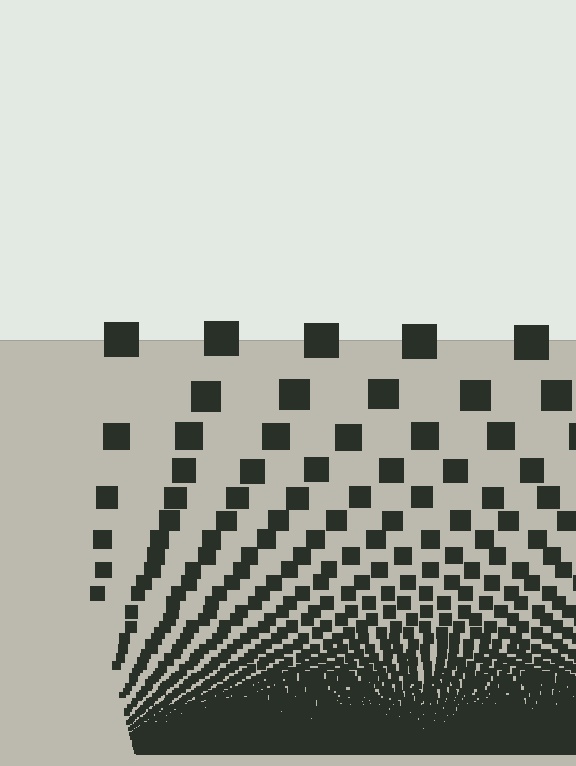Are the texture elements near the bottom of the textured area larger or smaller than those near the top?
Smaller. The gradient is inverted — elements near the bottom are smaller and denser.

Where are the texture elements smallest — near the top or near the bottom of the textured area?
Near the bottom.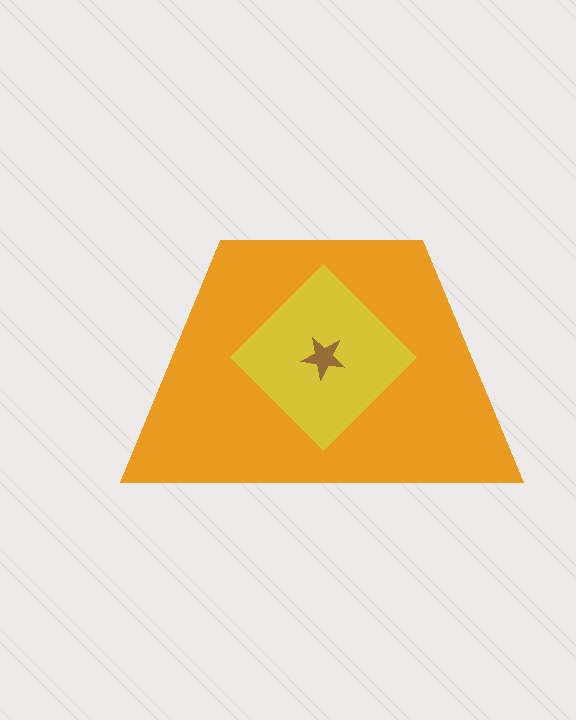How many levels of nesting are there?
3.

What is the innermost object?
The brown star.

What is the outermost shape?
The orange trapezoid.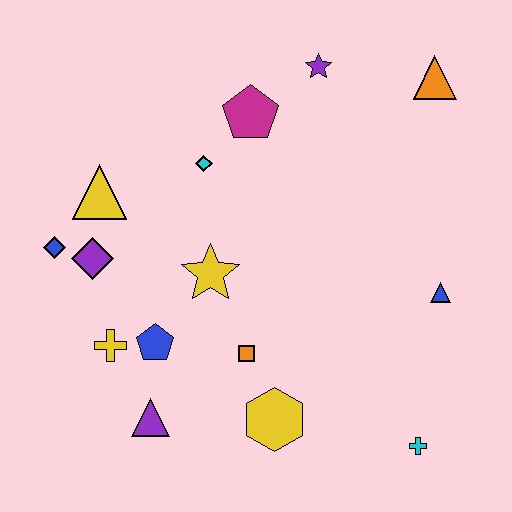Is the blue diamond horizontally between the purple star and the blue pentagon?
No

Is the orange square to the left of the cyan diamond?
No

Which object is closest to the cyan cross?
The yellow hexagon is closest to the cyan cross.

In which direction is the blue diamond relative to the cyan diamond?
The blue diamond is to the left of the cyan diamond.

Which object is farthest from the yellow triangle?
The cyan cross is farthest from the yellow triangle.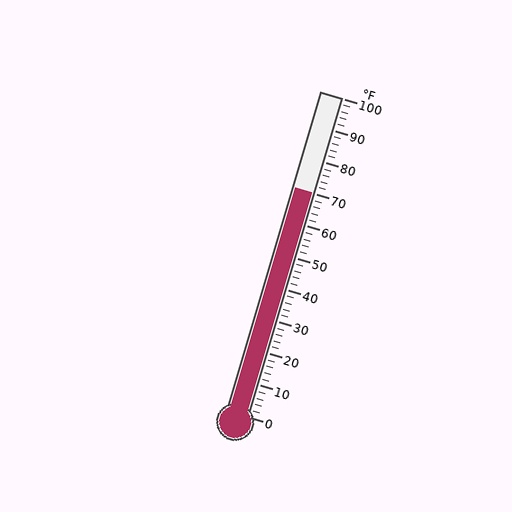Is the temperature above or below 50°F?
The temperature is above 50°F.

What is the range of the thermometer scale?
The thermometer scale ranges from 0°F to 100°F.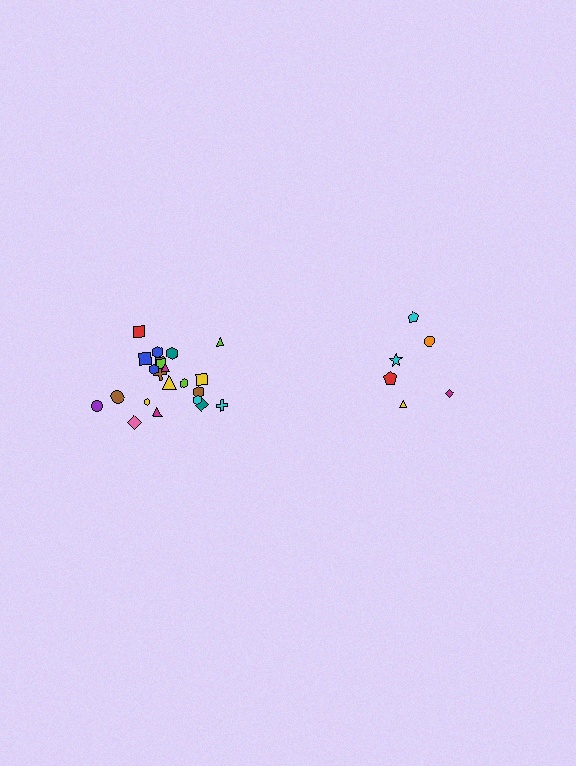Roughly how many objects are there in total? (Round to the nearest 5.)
Roughly 30 objects in total.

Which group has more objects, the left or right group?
The left group.